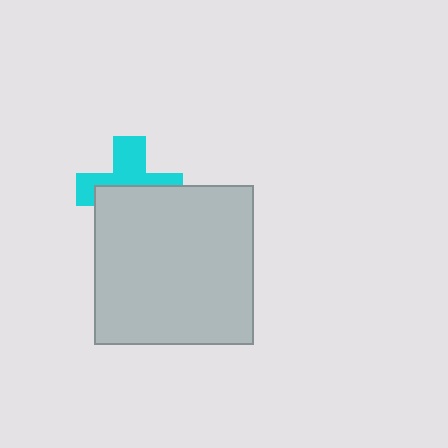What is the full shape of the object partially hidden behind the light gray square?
The partially hidden object is a cyan cross.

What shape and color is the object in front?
The object in front is a light gray square.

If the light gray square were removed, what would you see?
You would see the complete cyan cross.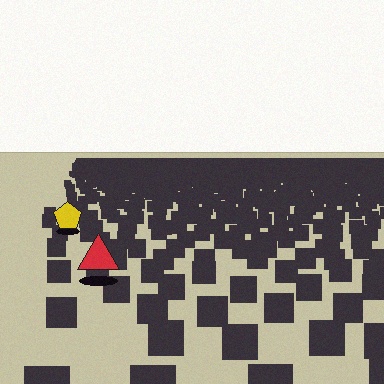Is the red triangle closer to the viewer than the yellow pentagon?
Yes. The red triangle is closer — you can tell from the texture gradient: the ground texture is coarser near it.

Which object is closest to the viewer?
The red triangle is closest. The texture marks near it are larger and more spread out.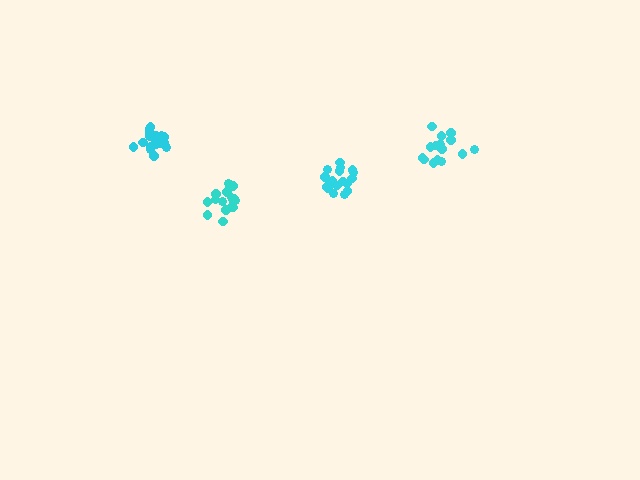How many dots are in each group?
Group 1: 16 dots, Group 2: 19 dots, Group 3: 16 dots, Group 4: 21 dots (72 total).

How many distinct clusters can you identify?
There are 4 distinct clusters.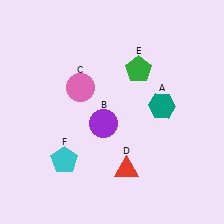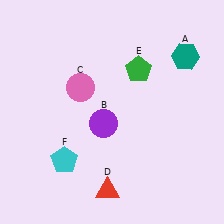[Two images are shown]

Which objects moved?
The objects that moved are: the teal hexagon (A), the red triangle (D).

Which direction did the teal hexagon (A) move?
The teal hexagon (A) moved up.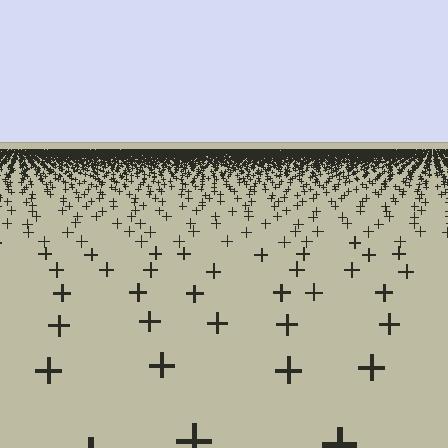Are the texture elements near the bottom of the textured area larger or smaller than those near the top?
Larger. Near the bottom, elements are closer to the viewer and appear at a bigger on-screen size.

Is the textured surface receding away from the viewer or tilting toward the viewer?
The surface is receding away from the viewer. Texture elements get smaller and denser toward the top.